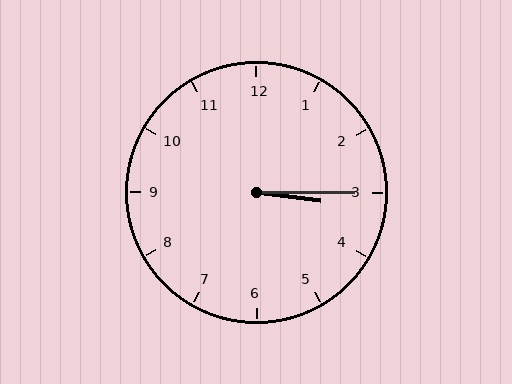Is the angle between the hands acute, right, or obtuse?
It is acute.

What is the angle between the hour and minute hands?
Approximately 8 degrees.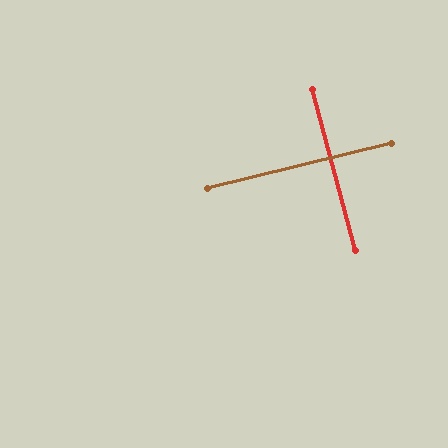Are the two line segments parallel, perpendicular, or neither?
Perpendicular — they meet at approximately 88°.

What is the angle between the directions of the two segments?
Approximately 88 degrees.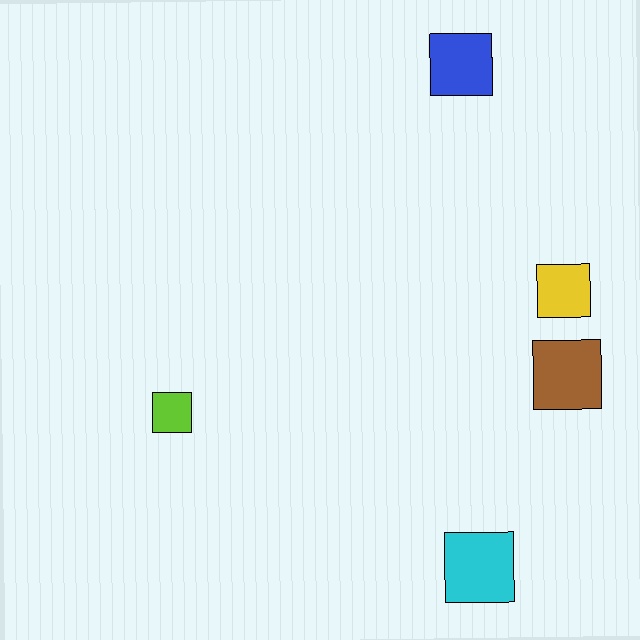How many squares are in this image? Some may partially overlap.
There are 5 squares.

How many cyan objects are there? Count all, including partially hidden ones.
There is 1 cyan object.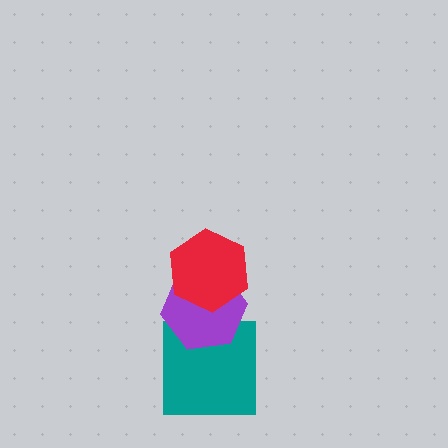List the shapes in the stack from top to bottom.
From top to bottom: the red hexagon, the purple hexagon, the teal square.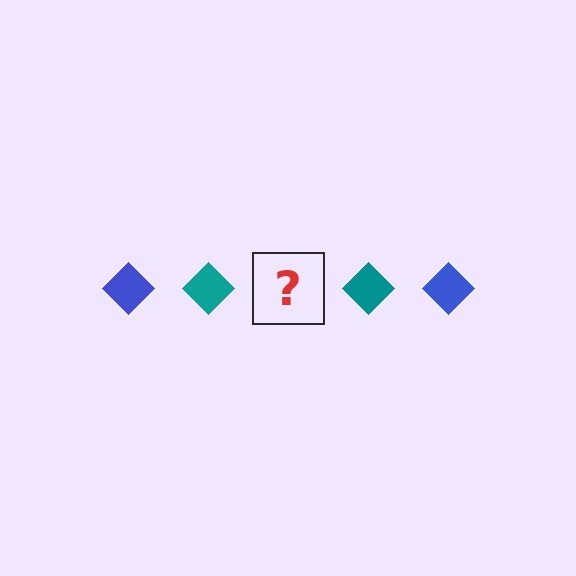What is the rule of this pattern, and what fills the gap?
The rule is that the pattern cycles through blue, teal diamonds. The gap should be filled with a blue diamond.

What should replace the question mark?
The question mark should be replaced with a blue diamond.